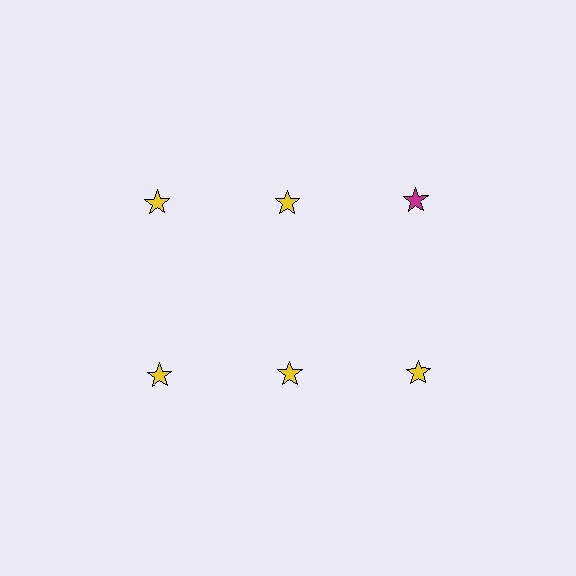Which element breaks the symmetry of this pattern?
The magenta star in the top row, center column breaks the symmetry. All other shapes are yellow stars.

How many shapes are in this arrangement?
There are 6 shapes arranged in a grid pattern.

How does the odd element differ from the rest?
It has a different color: magenta instead of yellow.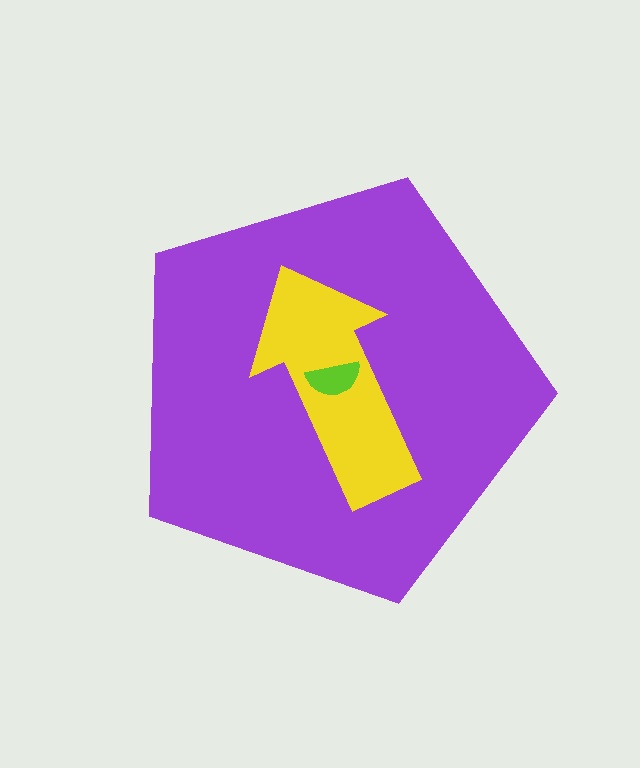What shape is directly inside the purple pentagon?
The yellow arrow.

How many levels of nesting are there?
3.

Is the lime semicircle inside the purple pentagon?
Yes.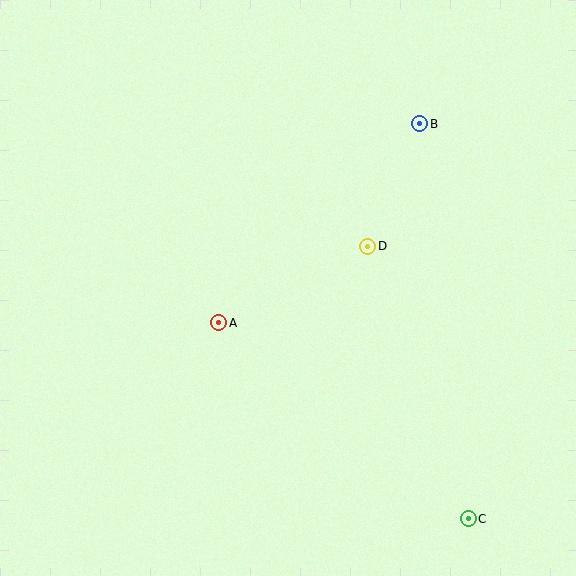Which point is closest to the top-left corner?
Point A is closest to the top-left corner.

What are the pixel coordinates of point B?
Point B is at (420, 124).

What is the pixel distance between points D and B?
The distance between D and B is 133 pixels.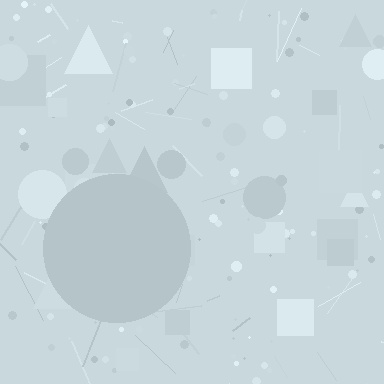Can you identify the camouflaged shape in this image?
The camouflaged shape is a circle.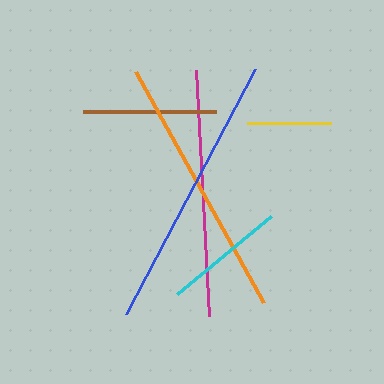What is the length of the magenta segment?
The magenta segment is approximately 246 pixels long.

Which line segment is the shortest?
The yellow line is the shortest at approximately 84 pixels.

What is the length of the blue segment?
The blue segment is approximately 277 pixels long.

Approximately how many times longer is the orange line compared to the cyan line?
The orange line is approximately 2.2 times the length of the cyan line.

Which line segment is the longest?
The blue line is the longest at approximately 277 pixels.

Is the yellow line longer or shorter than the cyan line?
The cyan line is longer than the yellow line.